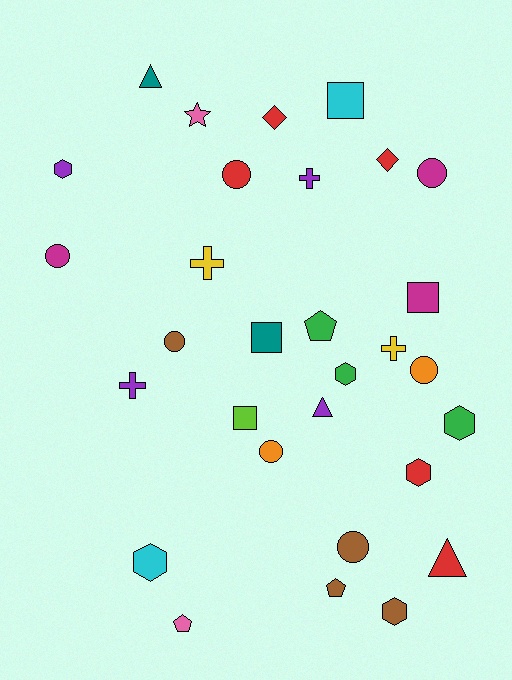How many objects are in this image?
There are 30 objects.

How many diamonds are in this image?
There are 2 diamonds.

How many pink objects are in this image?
There are 2 pink objects.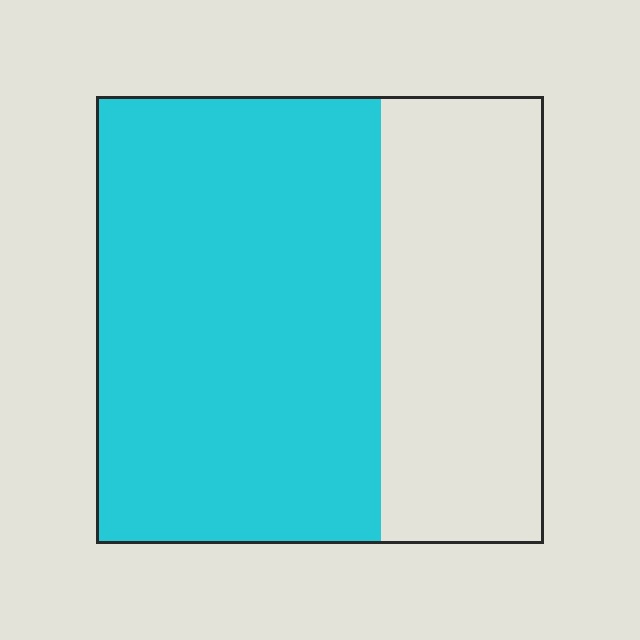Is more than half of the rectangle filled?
Yes.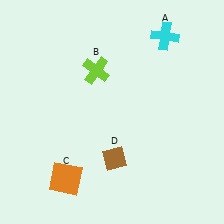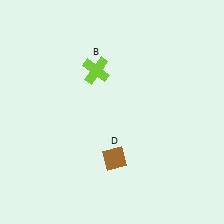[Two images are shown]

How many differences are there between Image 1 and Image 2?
There are 2 differences between the two images.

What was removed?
The cyan cross (A), the orange square (C) were removed in Image 2.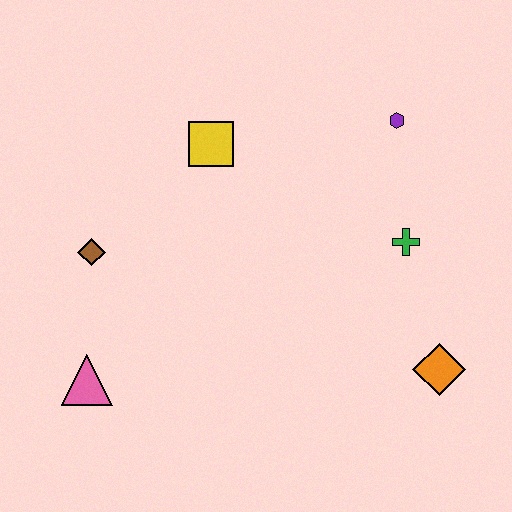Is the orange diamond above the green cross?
No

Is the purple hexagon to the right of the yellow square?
Yes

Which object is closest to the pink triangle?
The brown diamond is closest to the pink triangle.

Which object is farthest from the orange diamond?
The brown diamond is farthest from the orange diamond.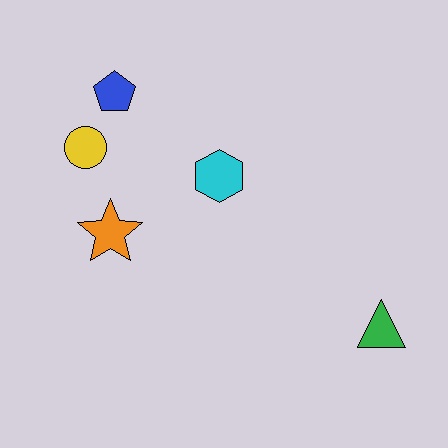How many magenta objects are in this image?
There are no magenta objects.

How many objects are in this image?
There are 5 objects.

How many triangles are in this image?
There is 1 triangle.